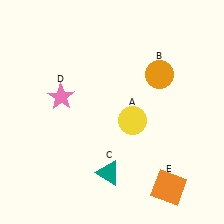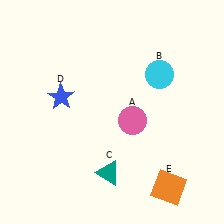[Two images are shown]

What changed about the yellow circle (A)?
In Image 1, A is yellow. In Image 2, it changed to pink.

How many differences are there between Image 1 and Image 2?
There are 3 differences between the two images.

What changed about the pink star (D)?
In Image 1, D is pink. In Image 2, it changed to blue.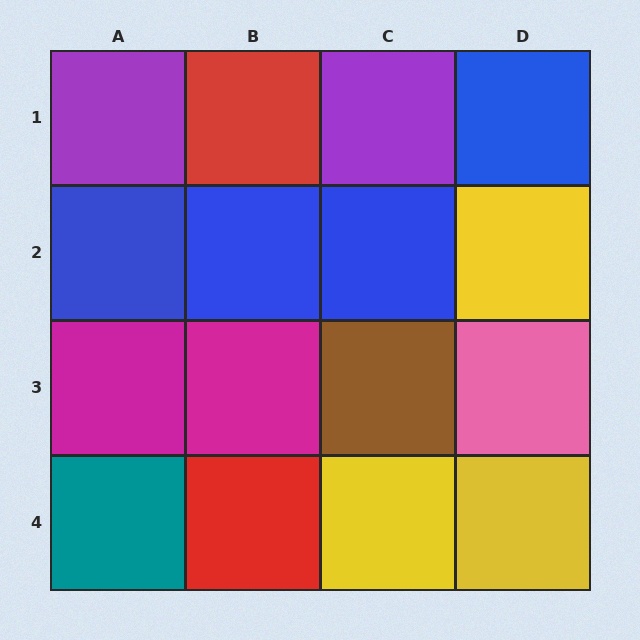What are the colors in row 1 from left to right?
Purple, red, purple, blue.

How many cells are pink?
1 cell is pink.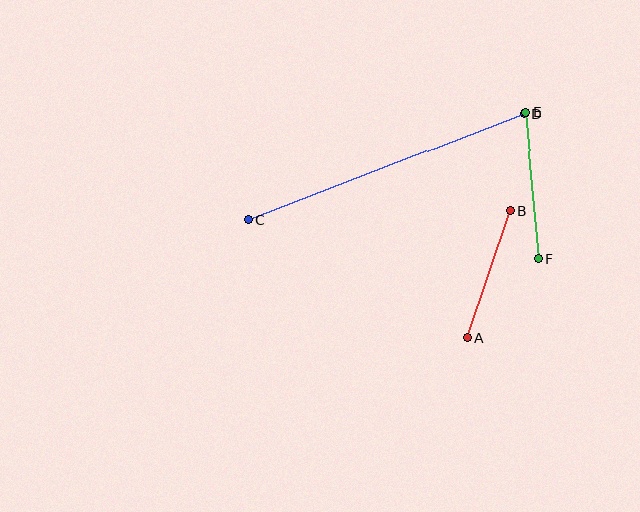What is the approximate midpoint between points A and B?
The midpoint is at approximately (489, 274) pixels.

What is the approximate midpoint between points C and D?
The midpoint is at approximately (386, 166) pixels.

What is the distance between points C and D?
The distance is approximately 295 pixels.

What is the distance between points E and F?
The distance is approximately 147 pixels.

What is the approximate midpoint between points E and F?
The midpoint is at approximately (532, 186) pixels.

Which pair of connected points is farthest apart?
Points C and D are farthest apart.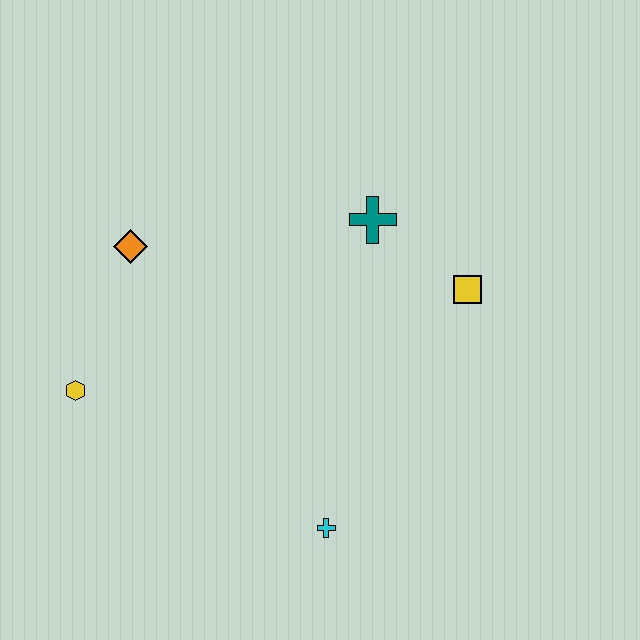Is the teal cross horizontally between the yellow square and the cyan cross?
Yes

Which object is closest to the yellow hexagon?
The orange diamond is closest to the yellow hexagon.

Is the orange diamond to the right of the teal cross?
No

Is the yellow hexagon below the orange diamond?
Yes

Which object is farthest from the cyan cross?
The orange diamond is farthest from the cyan cross.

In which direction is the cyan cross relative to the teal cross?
The cyan cross is below the teal cross.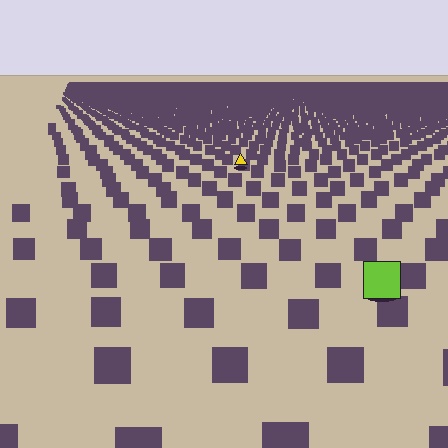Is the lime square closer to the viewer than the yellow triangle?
Yes. The lime square is closer — you can tell from the texture gradient: the ground texture is coarser near it.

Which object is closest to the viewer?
The lime square is closest. The texture marks near it are larger and more spread out.